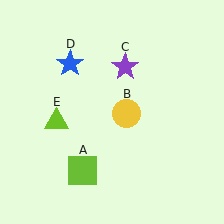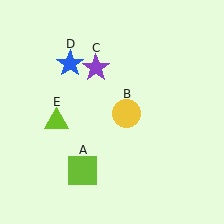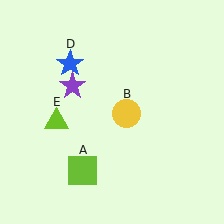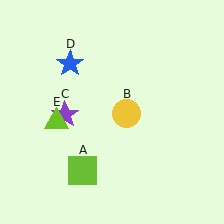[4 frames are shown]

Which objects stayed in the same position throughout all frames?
Lime square (object A) and yellow circle (object B) and blue star (object D) and lime triangle (object E) remained stationary.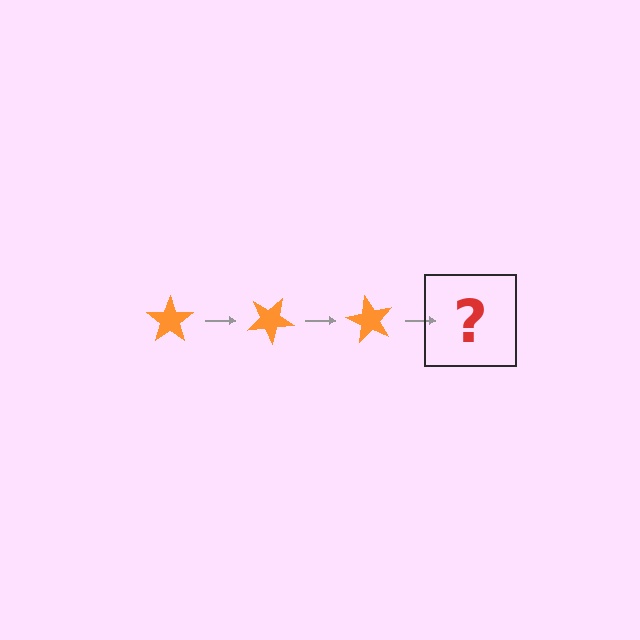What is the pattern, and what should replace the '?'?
The pattern is that the star rotates 30 degrees each step. The '?' should be an orange star rotated 90 degrees.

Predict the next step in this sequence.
The next step is an orange star rotated 90 degrees.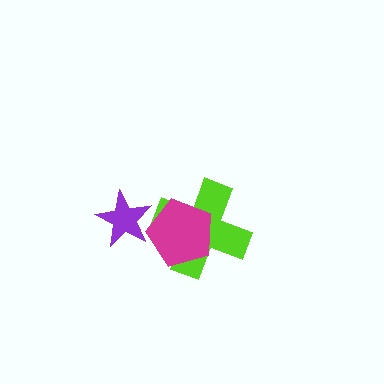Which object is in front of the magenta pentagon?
The purple star is in front of the magenta pentagon.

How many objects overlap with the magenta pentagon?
2 objects overlap with the magenta pentagon.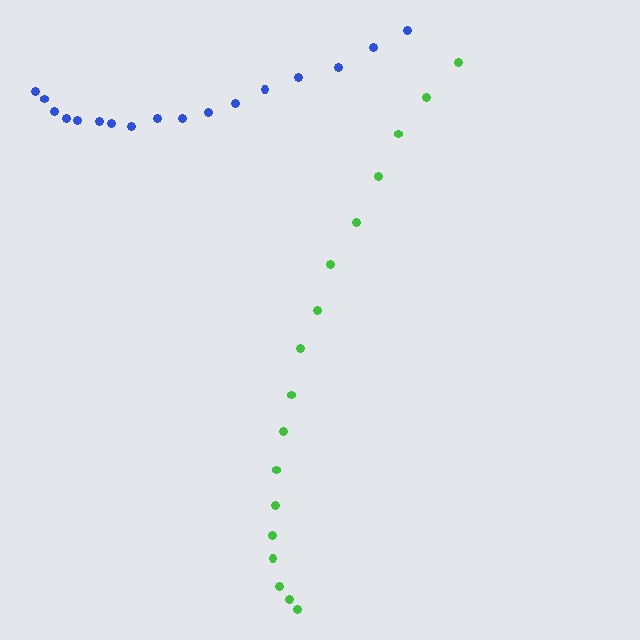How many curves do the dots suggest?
There are 2 distinct paths.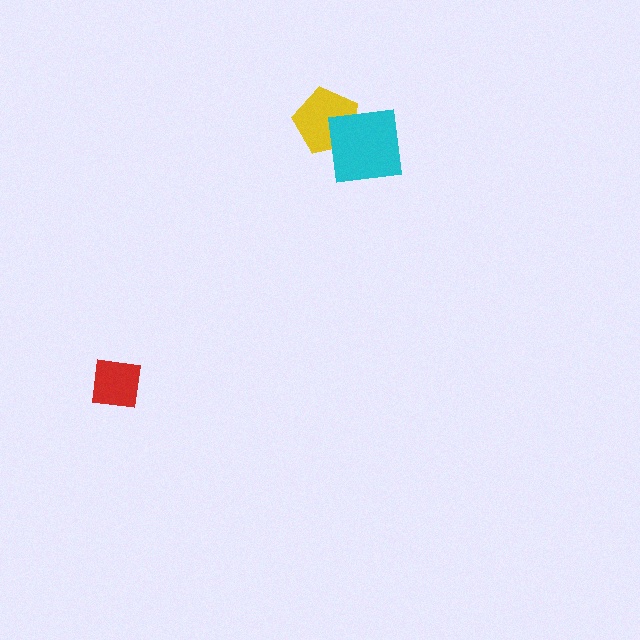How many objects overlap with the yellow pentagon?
1 object overlaps with the yellow pentagon.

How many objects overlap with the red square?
0 objects overlap with the red square.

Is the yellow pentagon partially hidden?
Yes, it is partially covered by another shape.